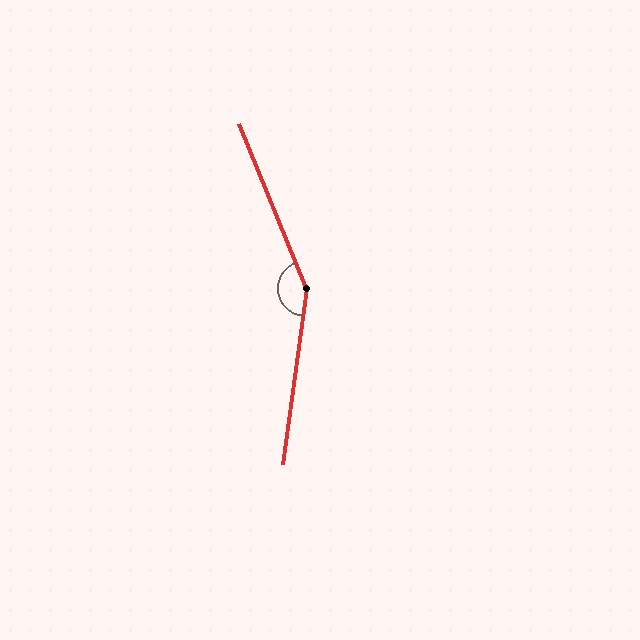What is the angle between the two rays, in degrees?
Approximately 150 degrees.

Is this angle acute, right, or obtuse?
It is obtuse.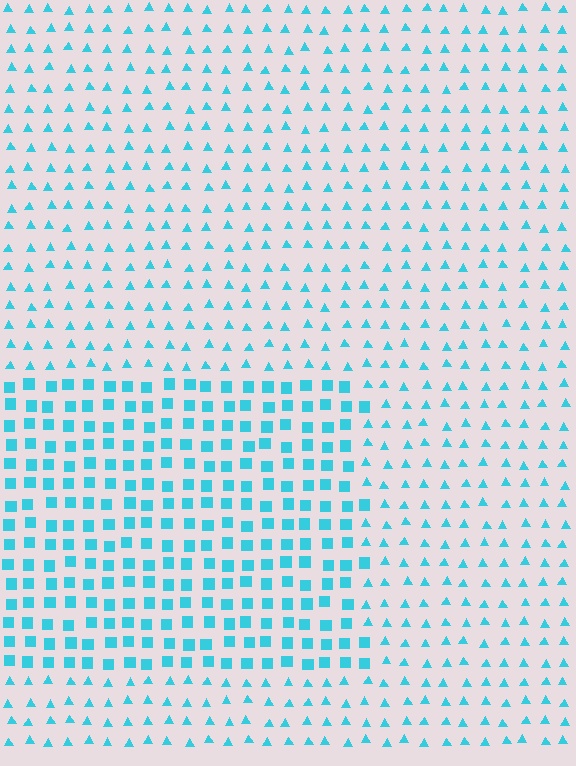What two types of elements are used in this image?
The image uses squares inside the rectangle region and triangles outside it.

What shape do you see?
I see a rectangle.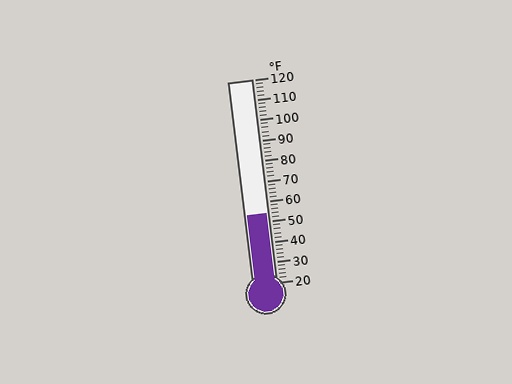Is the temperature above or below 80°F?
The temperature is below 80°F.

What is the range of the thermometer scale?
The thermometer scale ranges from 20°F to 120°F.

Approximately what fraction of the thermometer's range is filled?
The thermometer is filled to approximately 35% of its range.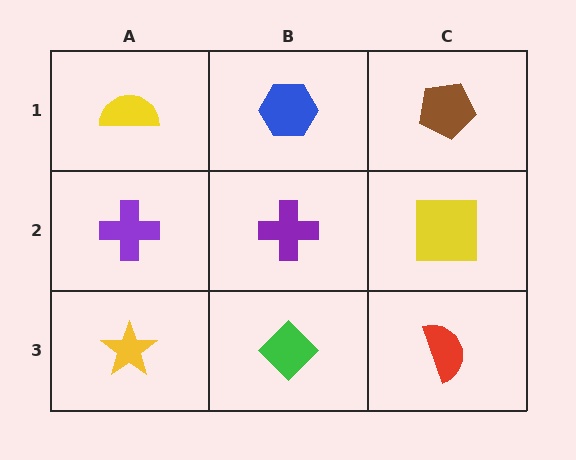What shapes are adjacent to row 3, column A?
A purple cross (row 2, column A), a green diamond (row 3, column B).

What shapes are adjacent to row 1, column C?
A yellow square (row 2, column C), a blue hexagon (row 1, column B).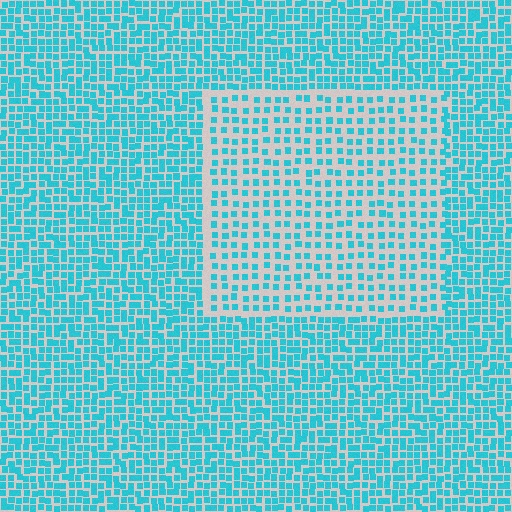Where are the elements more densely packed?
The elements are more densely packed outside the rectangle boundary.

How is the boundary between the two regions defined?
The boundary is defined by a change in element density (approximately 1.9x ratio). All elements are the same color, size, and shape.